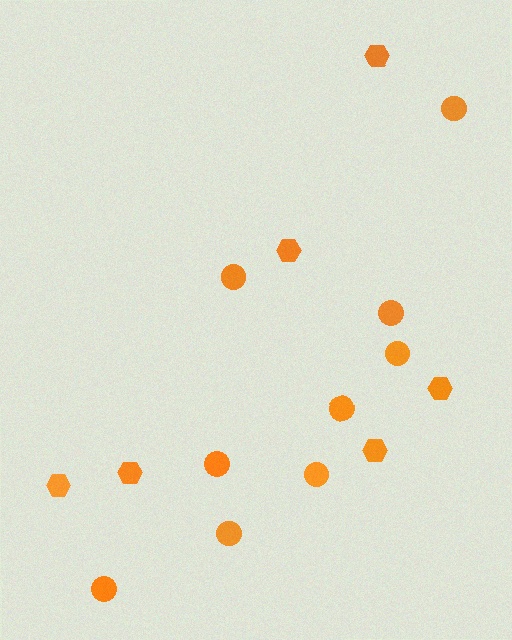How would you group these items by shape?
There are 2 groups: one group of circles (9) and one group of hexagons (6).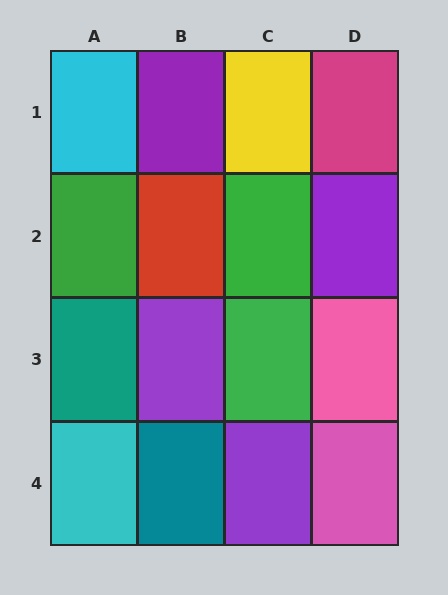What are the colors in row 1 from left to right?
Cyan, purple, yellow, magenta.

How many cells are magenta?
1 cell is magenta.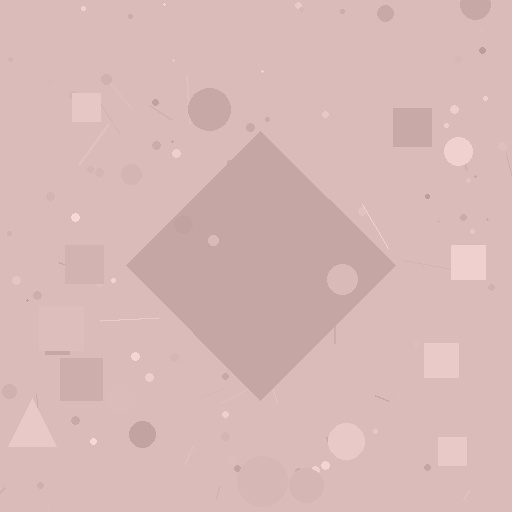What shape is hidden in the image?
A diamond is hidden in the image.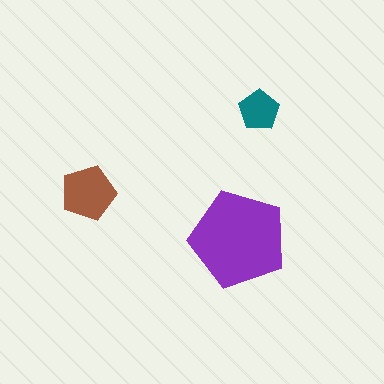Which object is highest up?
The teal pentagon is topmost.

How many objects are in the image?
There are 3 objects in the image.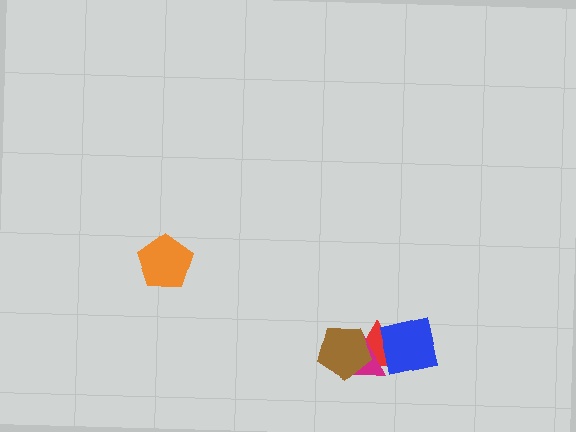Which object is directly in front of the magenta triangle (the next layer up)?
The brown pentagon is directly in front of the magenta triangle.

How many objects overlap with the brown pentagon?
2 objects overlap with the brown pentagon.